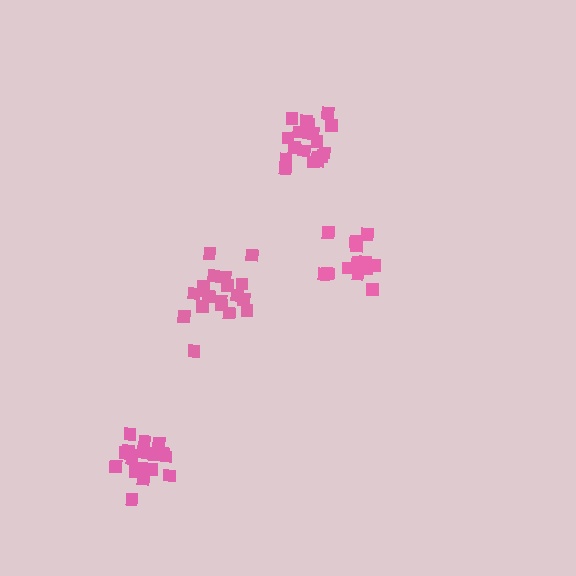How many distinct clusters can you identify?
There are 4 distinct clusters.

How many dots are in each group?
Group 1: 19 dots, Group 2: 19 dots, Group 3: 15 dots, Group 4: 19 dots (72 total).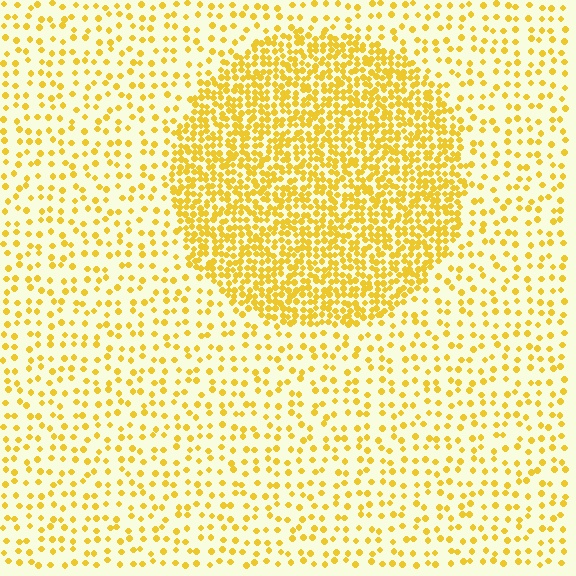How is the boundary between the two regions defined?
The boundary is defined by a change in element density (approximately 2.8x ratio). All elements are the same color, size, and shape.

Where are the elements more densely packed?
The elements are more densely packed inside the circle boundary.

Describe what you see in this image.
The image contains small yellow elements arranged at two different densities. A circle-shaped region is visible where the elements are more densely packed than the surrounding area.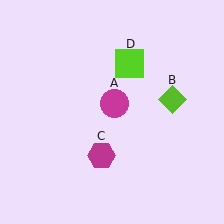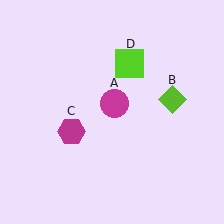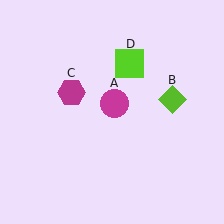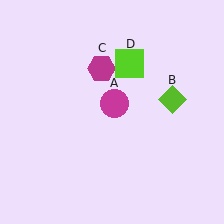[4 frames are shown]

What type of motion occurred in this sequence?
The magenta hexagon (object C) rotated clockwise around the center of the scene.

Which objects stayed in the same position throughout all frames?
Magenta circle (object A) and lime diamond (object B) and lime square (object D) remained stationary.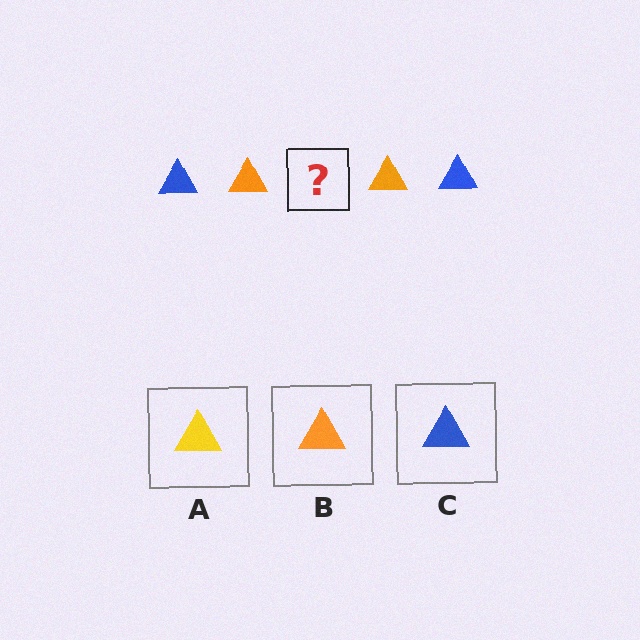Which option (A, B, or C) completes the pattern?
C.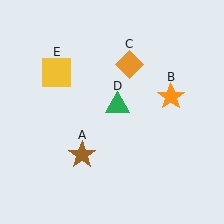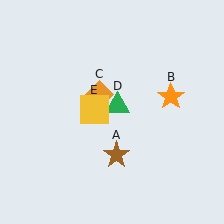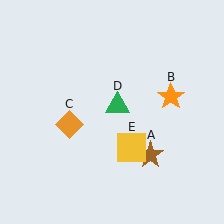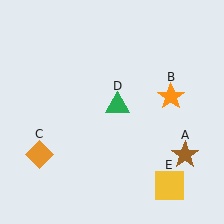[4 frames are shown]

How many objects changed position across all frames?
3 objects changed position: brown star (object A), orange diamond (object C), yellow square (object E).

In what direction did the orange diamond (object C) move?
The orange diamond (object C) moved down and to the left.